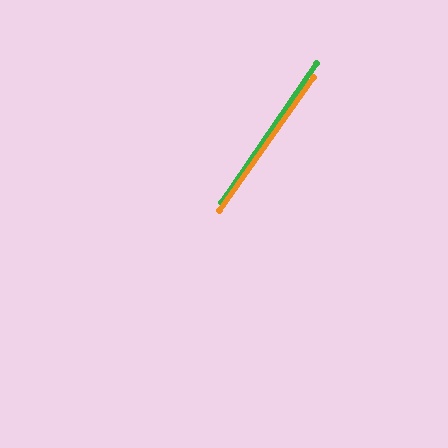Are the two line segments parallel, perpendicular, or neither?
Parallel — their directions differ by only 0.4°.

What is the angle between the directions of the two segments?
Approximately 0 degrees.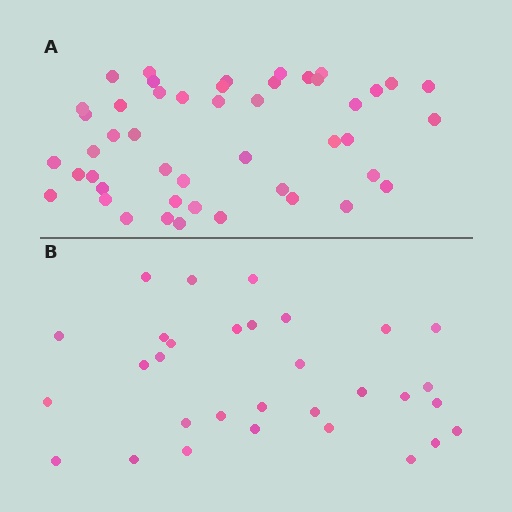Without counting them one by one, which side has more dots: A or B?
Region A (the top region) has more dots.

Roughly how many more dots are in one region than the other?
Region A has approximately 15 more dots than region B.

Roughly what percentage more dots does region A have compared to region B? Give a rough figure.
About 50% more.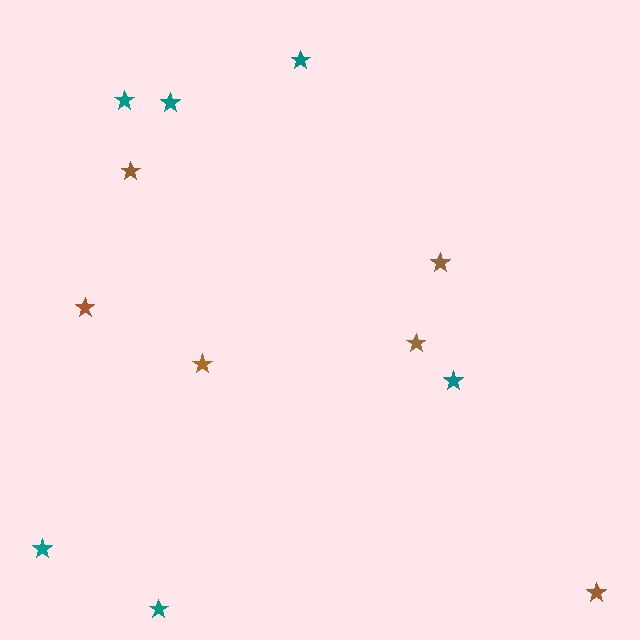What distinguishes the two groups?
There are 2 groups: one group of brown stars (6) and one group of teal stars (6).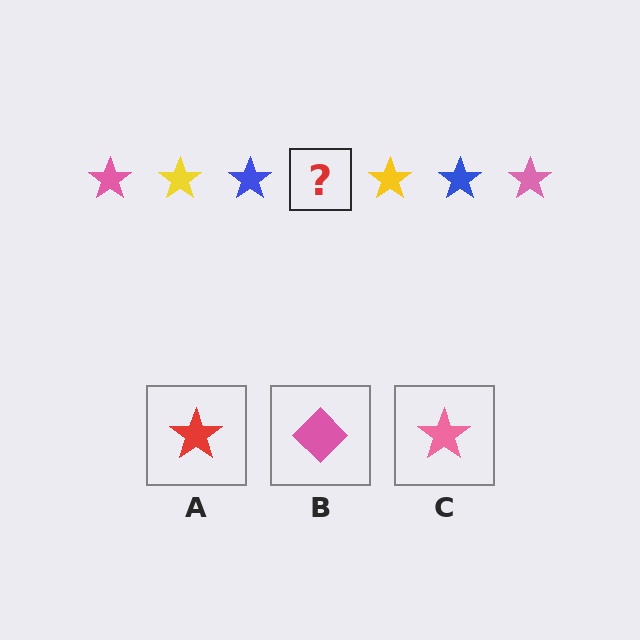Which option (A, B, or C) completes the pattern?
C.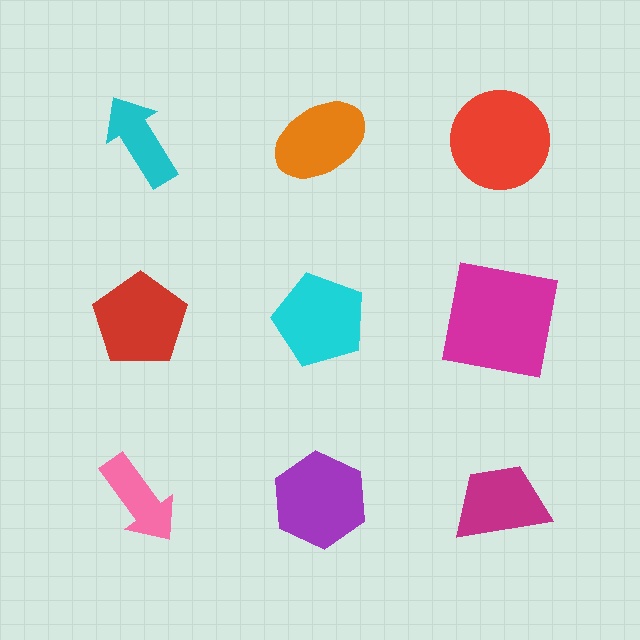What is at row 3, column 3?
A magenta trapezoid.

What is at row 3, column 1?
A pink arrow.